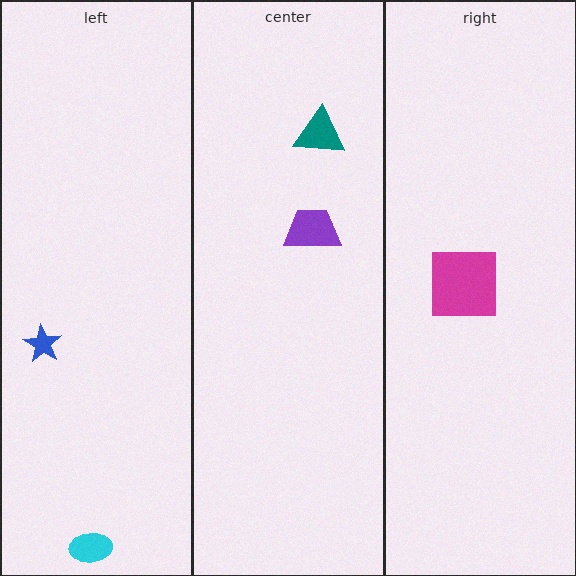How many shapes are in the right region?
1.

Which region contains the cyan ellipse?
The left region.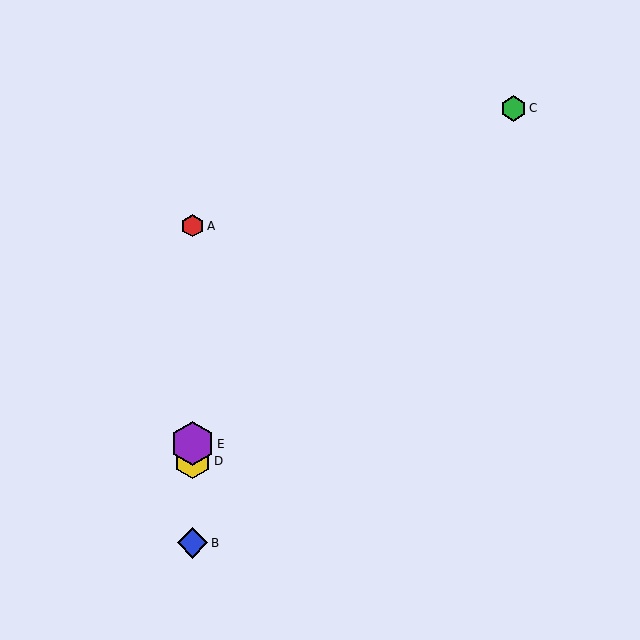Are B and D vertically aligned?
Yes, both are at x≈192.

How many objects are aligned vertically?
4 objects (A, B, D, E) are aligned vertically.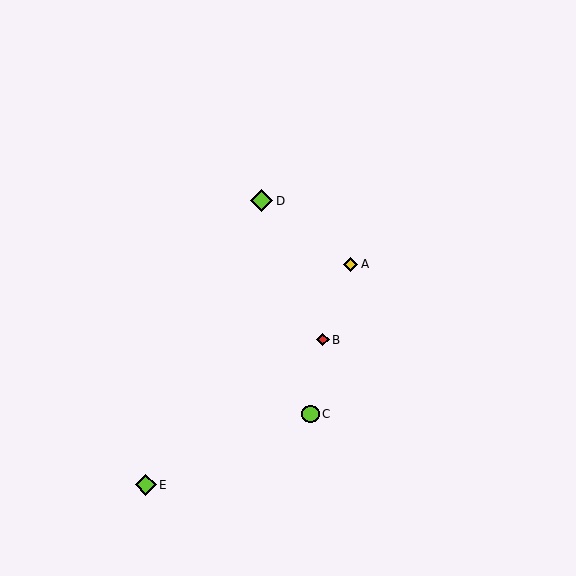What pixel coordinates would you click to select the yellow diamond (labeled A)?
Click at (351, 264) to select the yellow diamond A.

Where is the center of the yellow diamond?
The center of the yellow diamond is at (351, 264).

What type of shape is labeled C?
Shape C is a lime circle.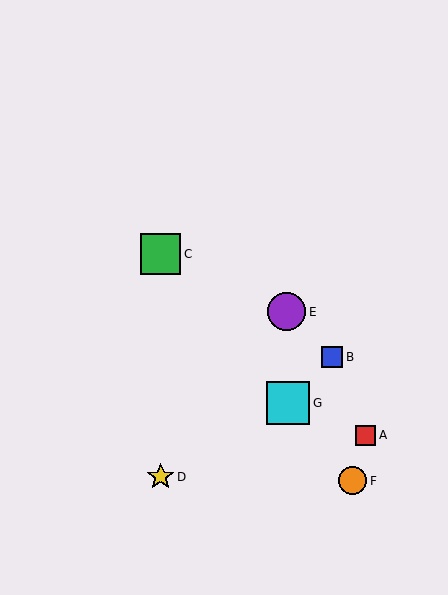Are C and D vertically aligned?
Yes, both are at x≈161.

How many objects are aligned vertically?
2 objects (C, D) are aligned vertically.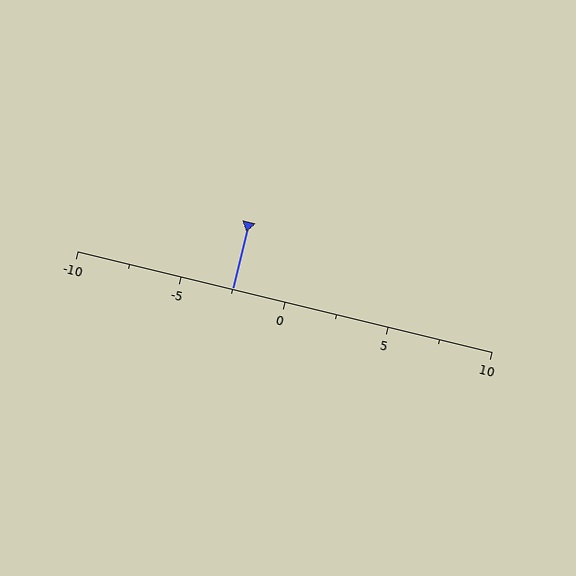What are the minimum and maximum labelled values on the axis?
The axis runs from -10 to 10.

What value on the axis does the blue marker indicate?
The marker indicates approximately -2.5.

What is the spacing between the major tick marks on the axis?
The major ticks are spaced 5 apart.